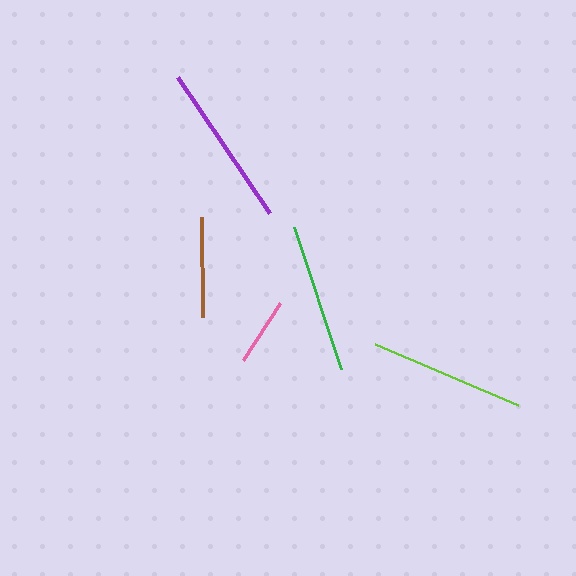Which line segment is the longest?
The purple line is the longest at approximately 164 pixels.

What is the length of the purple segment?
The purple segment is approximately 164 pixels long.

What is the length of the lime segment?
The lime segment is approximately 155 pixels long.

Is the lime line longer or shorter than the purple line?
The purple line is longer than the lime line.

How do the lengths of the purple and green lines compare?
The purple and green lines are approximately the same length.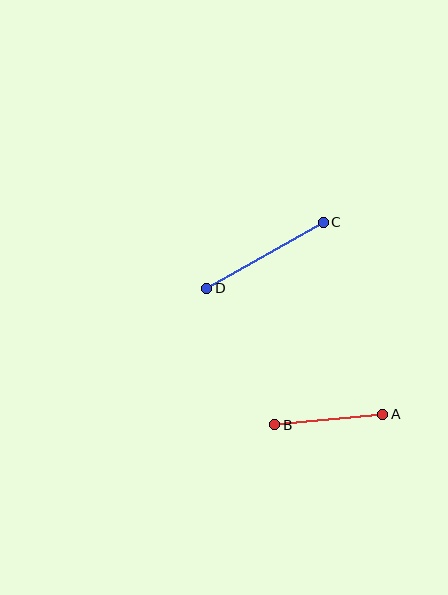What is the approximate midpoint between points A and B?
The midpoint is at approximately (329, 420) pixels.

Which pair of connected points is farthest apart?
Points C and D are farthest apart.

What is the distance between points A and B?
The distance is approximately 109 pixels.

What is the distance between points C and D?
The distance is approximately 134 pixels.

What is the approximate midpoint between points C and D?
The midpoint is at approximately (265, 255) pixels.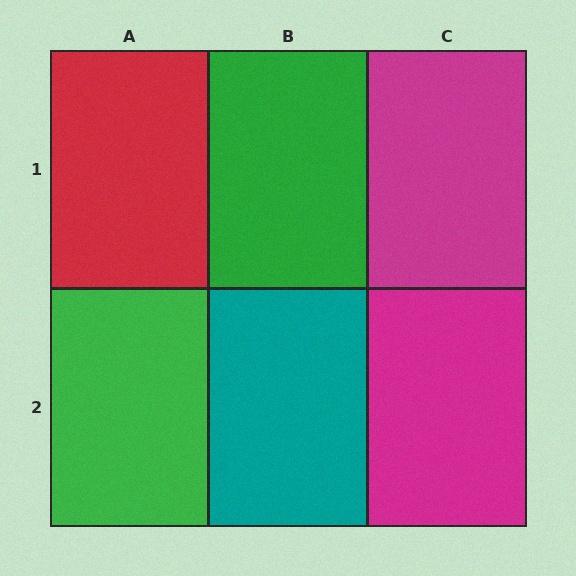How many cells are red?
1 cell is red.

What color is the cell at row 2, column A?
Green.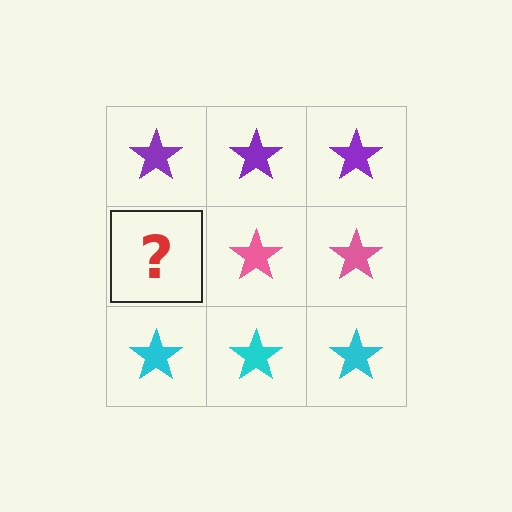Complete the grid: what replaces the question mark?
The question mark should be replaced with a pink star.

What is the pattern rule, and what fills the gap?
The rule is that each row has a consistent color. The gap should be filled with a pink star.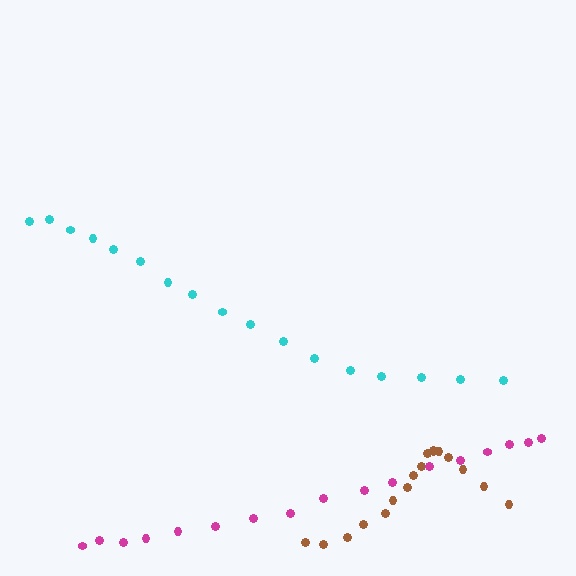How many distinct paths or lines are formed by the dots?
There are 3 distinct paths.